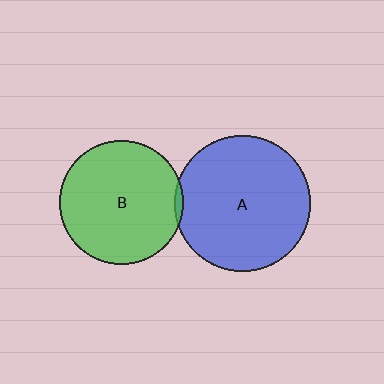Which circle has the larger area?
Circle A (blue).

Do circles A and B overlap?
Yes.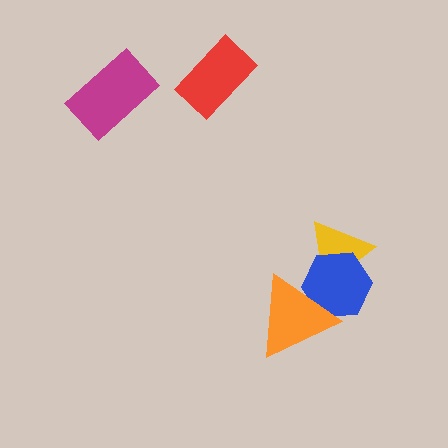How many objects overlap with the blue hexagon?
2 objects overlap with the blue hexagon.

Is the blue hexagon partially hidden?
Yes, it is partially covered by another shape.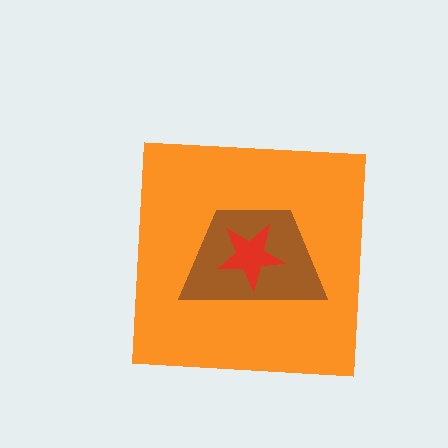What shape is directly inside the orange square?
The brown trapezoid.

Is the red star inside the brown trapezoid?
Yes.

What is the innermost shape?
The red star.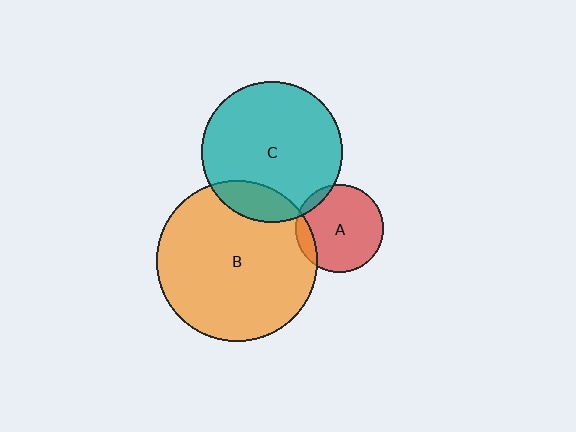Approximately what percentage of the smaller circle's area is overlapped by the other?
Approximately 5%.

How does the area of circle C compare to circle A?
Approximately 2.6 times.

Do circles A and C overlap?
Yes.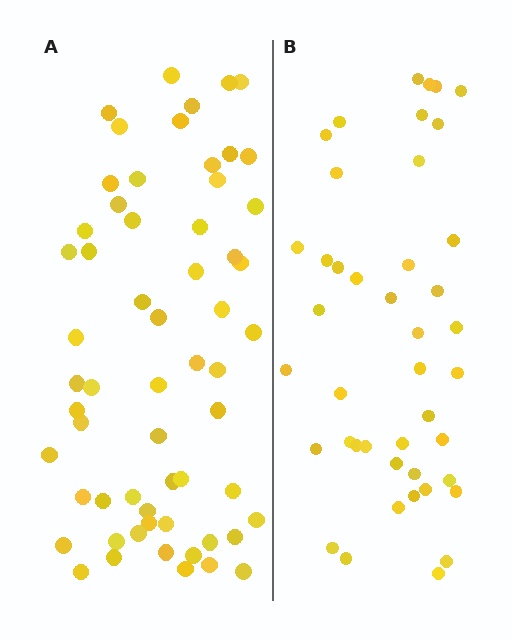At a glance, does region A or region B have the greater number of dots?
Region A (the left region) has more dots.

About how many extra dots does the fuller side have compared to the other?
Region A has approximately 15 more dots than region B.